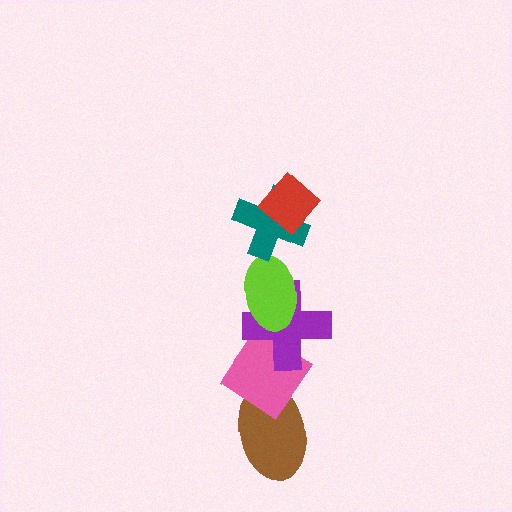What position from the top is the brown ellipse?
The brown ellipse is 6th from the top.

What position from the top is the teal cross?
The teal cross is 2nd from the top.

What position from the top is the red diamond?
The red diamond is 1st from the top.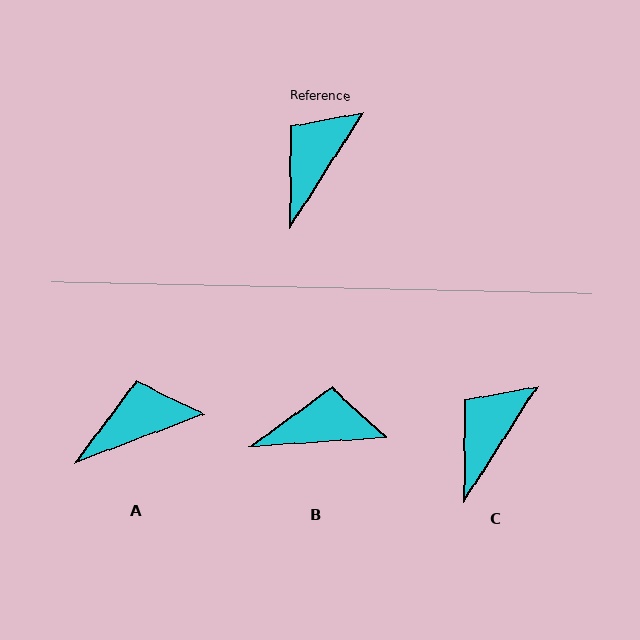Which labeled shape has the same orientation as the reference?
C.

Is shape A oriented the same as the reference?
No, it is off by about 36 degrees.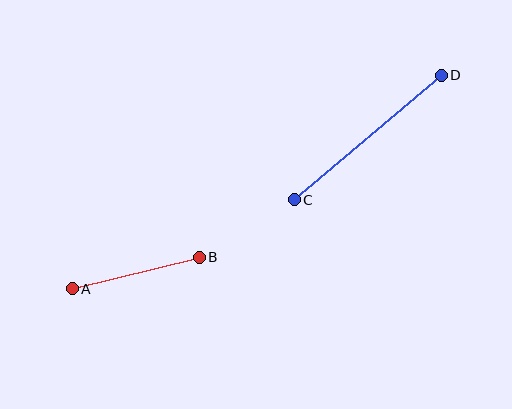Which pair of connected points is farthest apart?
Points C and D are farthest apart.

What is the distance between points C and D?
The distance is approximately 192 pixels.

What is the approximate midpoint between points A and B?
The midpoint is at approximately (136, 273) pixels.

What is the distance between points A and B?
The distance is approximately 131 pixels.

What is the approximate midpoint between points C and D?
The midpoint is at approximately (368, 138) pixels.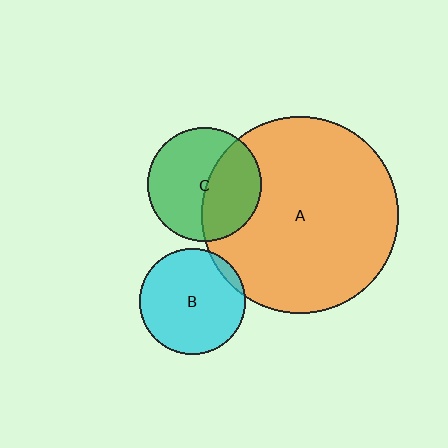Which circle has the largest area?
Circle A (orange).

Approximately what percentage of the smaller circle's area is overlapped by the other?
Approximately 5%.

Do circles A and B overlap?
Yes.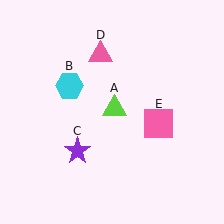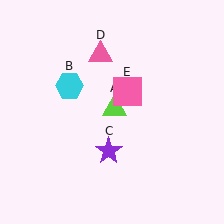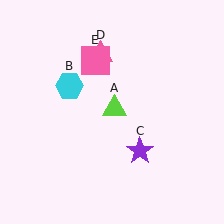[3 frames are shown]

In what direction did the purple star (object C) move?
The purple star (object C) moved right.